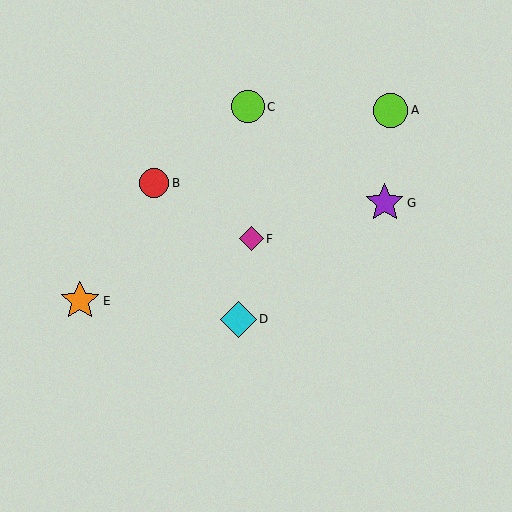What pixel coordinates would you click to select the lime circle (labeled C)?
Click at (248, 107) to select the lime circle C.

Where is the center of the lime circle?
The center of the lime circle is at (390, 110).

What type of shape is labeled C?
Shape C is a lime circle.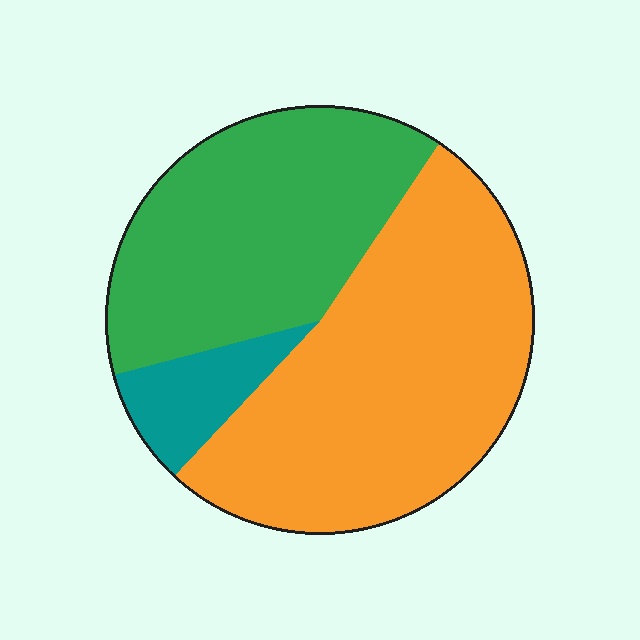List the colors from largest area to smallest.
From largest to smallest: orange, green, teal.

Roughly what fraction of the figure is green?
Green takes up about three eighths (3/8) of the figure.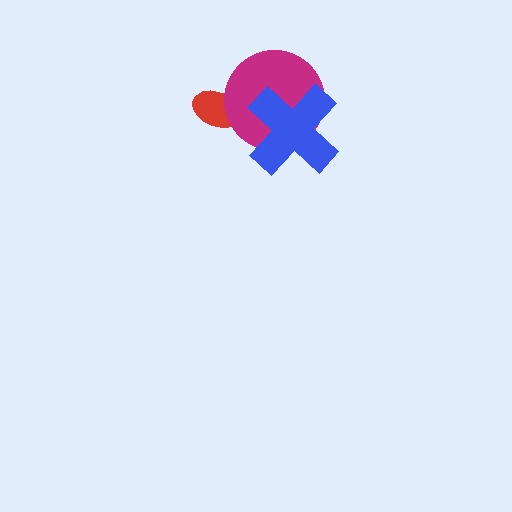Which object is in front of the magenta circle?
The blue cross is in front of the magenta circle.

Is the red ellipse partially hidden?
Yes, it is partially covered by another shape.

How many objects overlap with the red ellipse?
1 object overlaps with the red ellipse.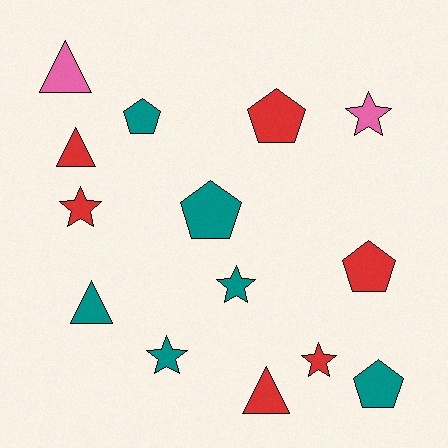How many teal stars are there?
There are 2 teal stars.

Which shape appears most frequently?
Pentagon, with 5 objects.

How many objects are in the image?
There are 14 objects.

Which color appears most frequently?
Red, with 6 objects.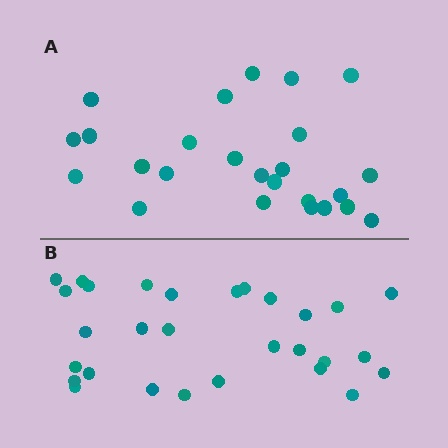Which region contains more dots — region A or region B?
Region B (the bottom region) has more dots.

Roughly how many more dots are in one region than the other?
Region B has about 4 more dots than region A.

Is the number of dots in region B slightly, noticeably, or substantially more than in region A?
Region B has only slightly more — the two regions are fairly close. The ratio is roughly 1.2 to 1.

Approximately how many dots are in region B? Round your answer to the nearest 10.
About 30 dots. (The exact count is 29, which rounds to 30.)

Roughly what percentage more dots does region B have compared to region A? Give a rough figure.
About 15% more.